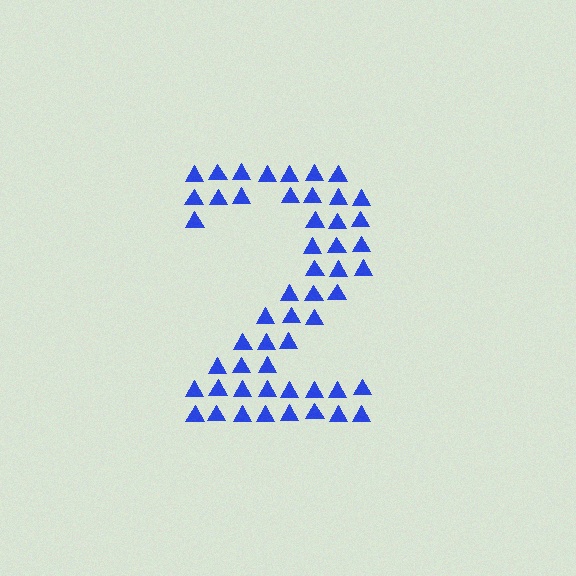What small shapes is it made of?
It is made of small triangles.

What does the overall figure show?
The overall figure shows the digit 2.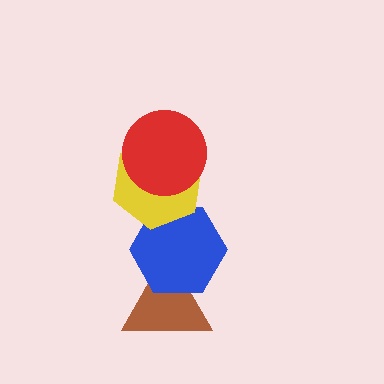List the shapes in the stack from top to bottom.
From top to bottom: the red circle, the yellow hexagon, the blue hexagon, the brown triangle.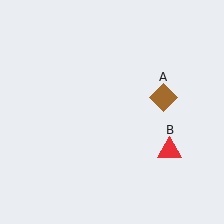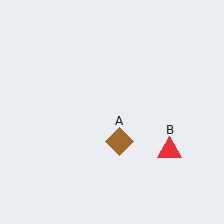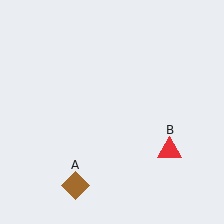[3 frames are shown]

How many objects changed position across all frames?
1 object changed position: brown diamond (object A).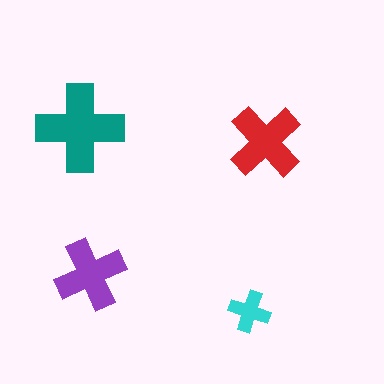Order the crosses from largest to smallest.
the teal one, the red one, the purple one, the cyan one.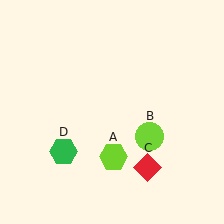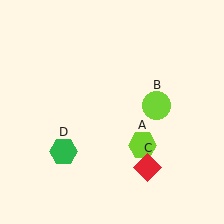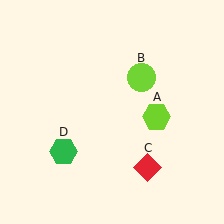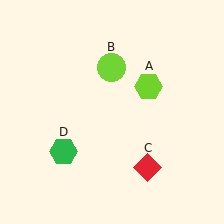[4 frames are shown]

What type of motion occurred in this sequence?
The lime hexagon (object A), lime circle (object B) rotated counterclockwise around the center of the scene.